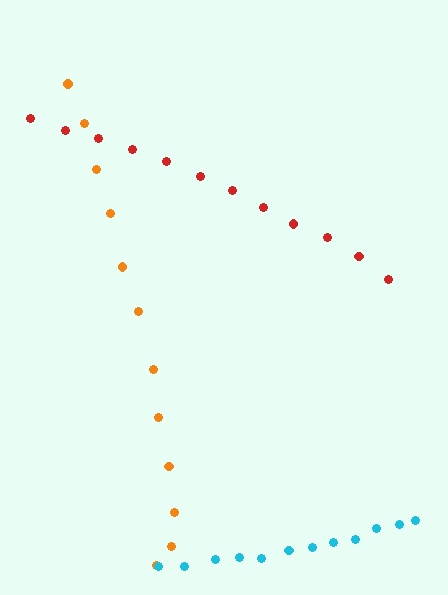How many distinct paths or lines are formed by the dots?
There are 3 distinct paths.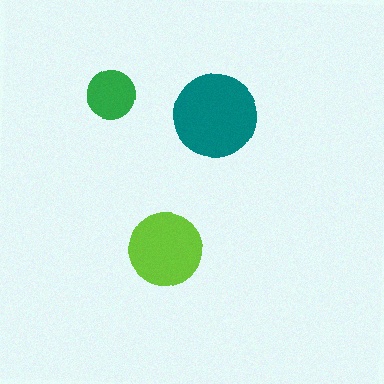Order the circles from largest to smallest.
the teal one, the lime one, the green one.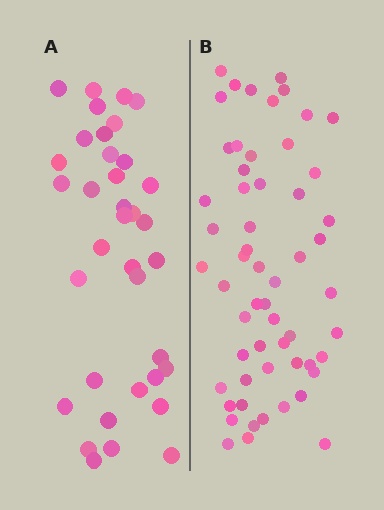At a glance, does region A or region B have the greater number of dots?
Region B (the right region) has more dots.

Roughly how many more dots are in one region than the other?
Region B has approximately 20 more dots than region A.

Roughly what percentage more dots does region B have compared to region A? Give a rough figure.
About 60% more.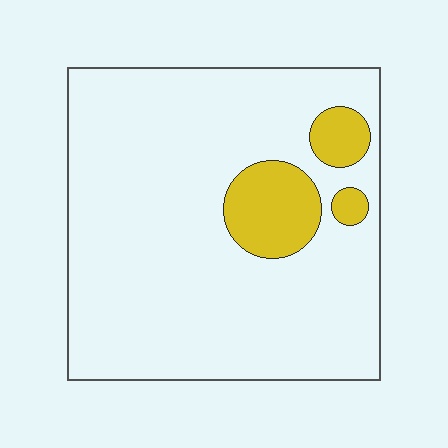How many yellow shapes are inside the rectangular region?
3.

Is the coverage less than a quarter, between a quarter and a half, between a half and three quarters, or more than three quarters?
Less than a quarter.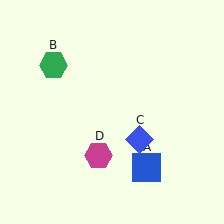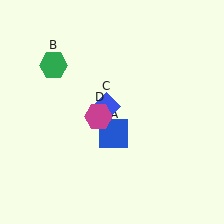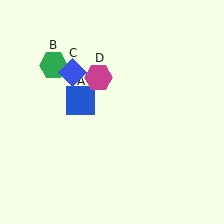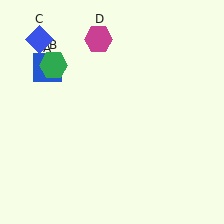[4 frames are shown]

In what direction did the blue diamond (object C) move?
The blue diamond (object C) moved up and to the left.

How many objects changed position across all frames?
3 objects changed position: blue square (object A), blue diamond (object C), magenta hexagon (object D).